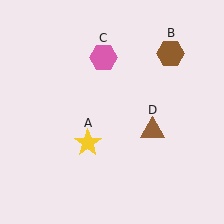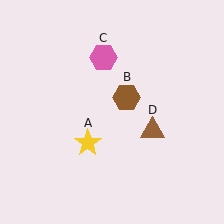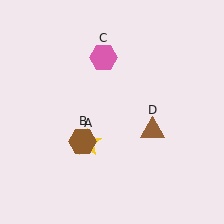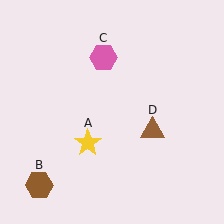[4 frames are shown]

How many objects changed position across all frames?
1 object changed position: brown hexagon (object B).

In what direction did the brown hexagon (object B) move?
The brown hexagon (object B) moved down and to the left.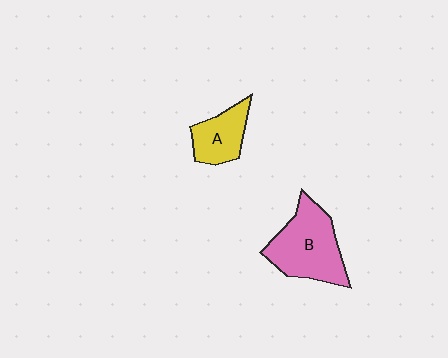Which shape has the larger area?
Shape B (pink).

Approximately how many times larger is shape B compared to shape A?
Approximately 1.8 times.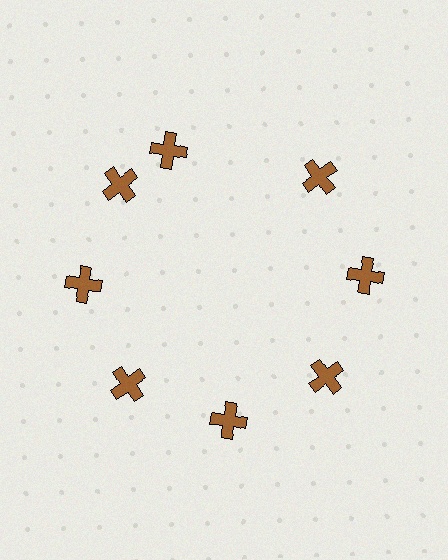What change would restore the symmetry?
The symmetry would be restored by rotating it back into even spacing with its neighbors so that all 8 crosses sit at equal angles and equal distance from the center.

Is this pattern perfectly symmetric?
No. The 8 brown crosses are arranged in a ring, but one element near the 12 o'clock position is rotated out of alignment along the ring, breaking the 8-fold rotational symmetry.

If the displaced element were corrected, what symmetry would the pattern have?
It would have 8-fold rotational symmetry — the pattern would map onto itself every 45 degrees.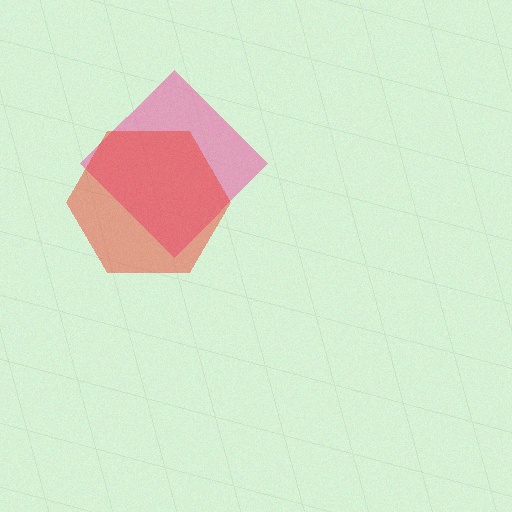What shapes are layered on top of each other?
The layered shapes are: a pink diamond, a red hexagon.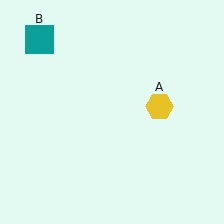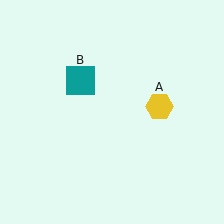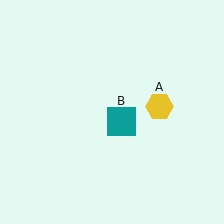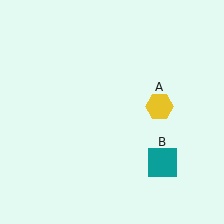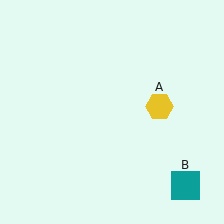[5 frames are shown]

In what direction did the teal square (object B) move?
The teal square (object B) moved down and to the right.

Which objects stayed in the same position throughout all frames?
Yellow hexagon (object A) remained stationary.